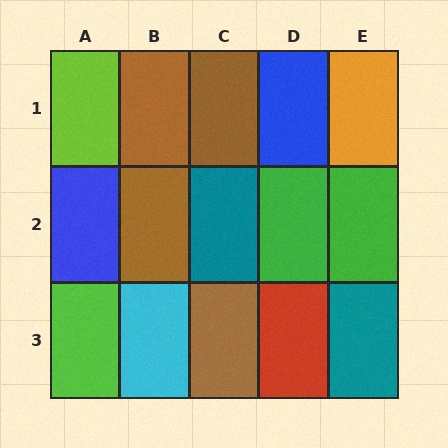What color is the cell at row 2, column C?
Teal.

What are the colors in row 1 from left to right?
Lime, brown, brown, blue, orange.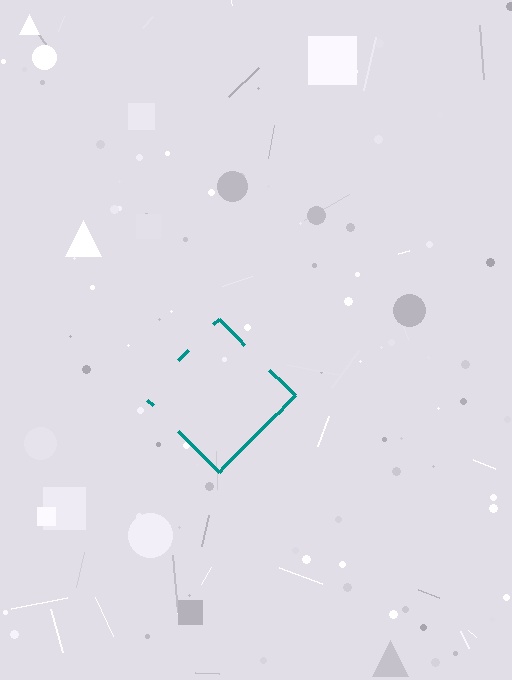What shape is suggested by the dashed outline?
The dashed outline suggests a diamond.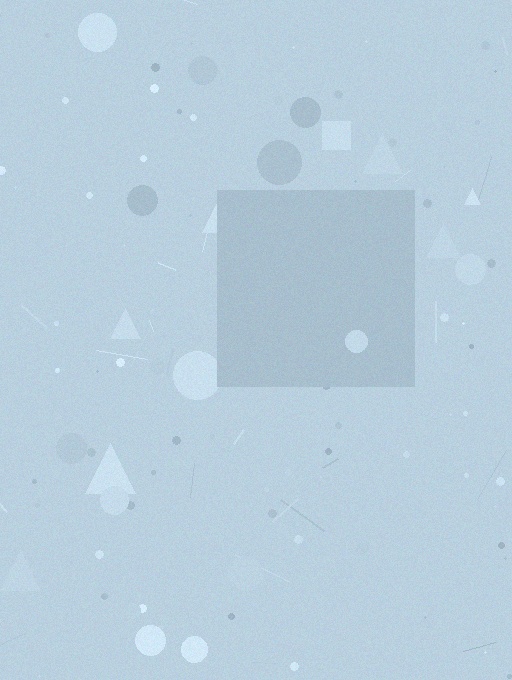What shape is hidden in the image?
A square is hidden in the image.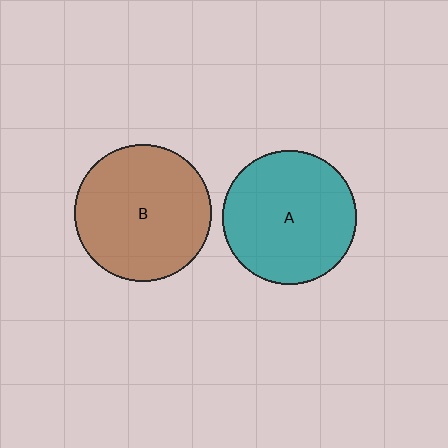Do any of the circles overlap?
No, none of the circles overlap.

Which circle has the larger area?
Circle B (brown).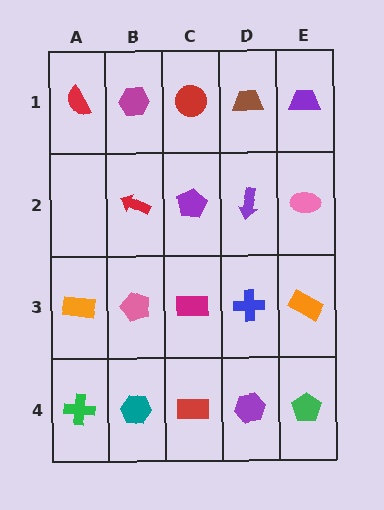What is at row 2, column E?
A pink ellipse.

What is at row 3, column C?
A magenta rectangle.